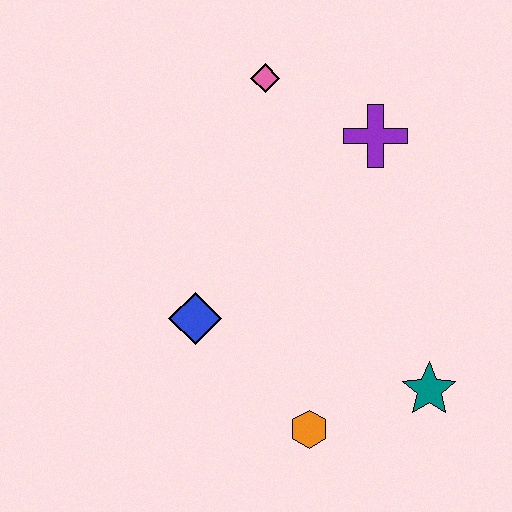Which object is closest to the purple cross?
The pink diamond is closest to the purple cross.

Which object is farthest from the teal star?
The pink diamond is farthest from the teal star.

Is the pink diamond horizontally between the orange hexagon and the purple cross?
No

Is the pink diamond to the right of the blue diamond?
Yes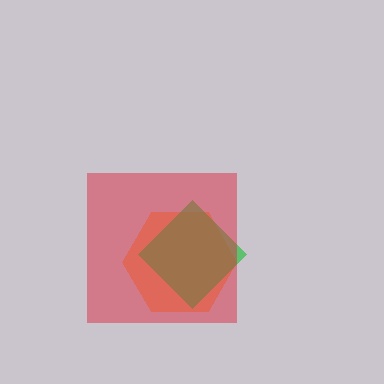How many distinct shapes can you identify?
There are 3 distinct shapes: an orange hexagon, a green diamond, a red square.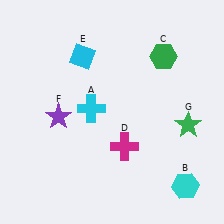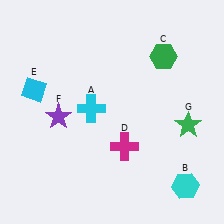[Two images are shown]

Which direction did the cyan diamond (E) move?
The cyan diamond (E) moved left.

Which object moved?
The cyan diamond (E) moved left.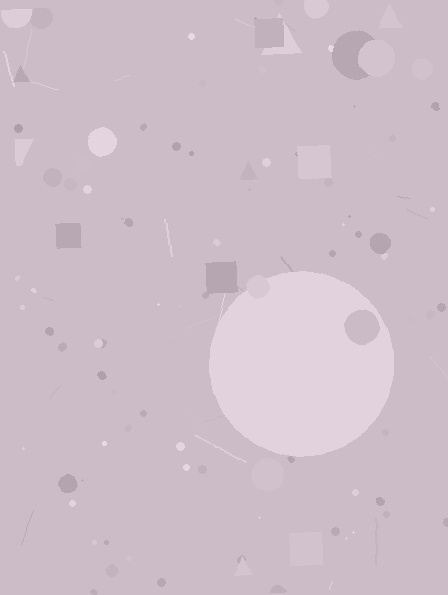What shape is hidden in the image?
A circle is hidden in the image.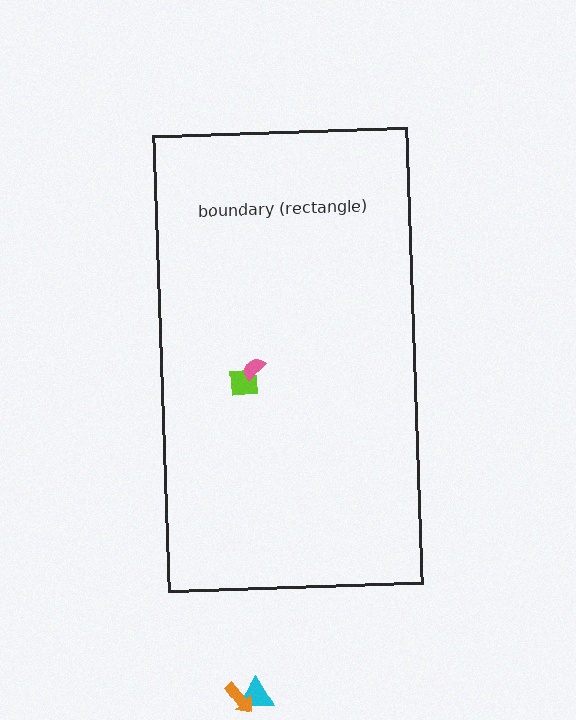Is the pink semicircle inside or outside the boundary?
Inside.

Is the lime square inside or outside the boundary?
Inside.